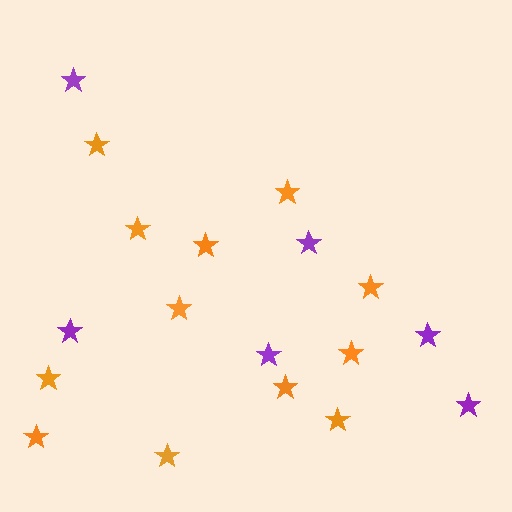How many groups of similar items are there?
There are 2 groups: one group of purple stars (6) and one group of orange stars (12).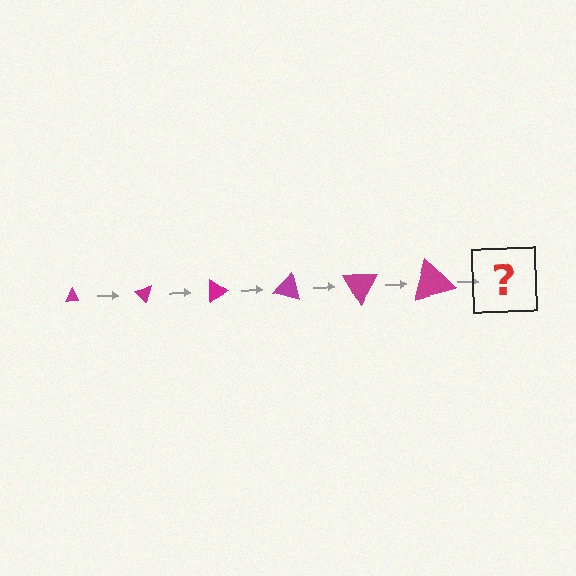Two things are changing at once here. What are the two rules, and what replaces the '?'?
The two rules are that the triangle grows larger each step and it rotates 45 degrees each step. The '?' should be a triangle, larger than the previous one and rotated 270 degrees from the start.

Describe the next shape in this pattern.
It should be a triangle, larger than the previous one and rotated 270 degrees from the start.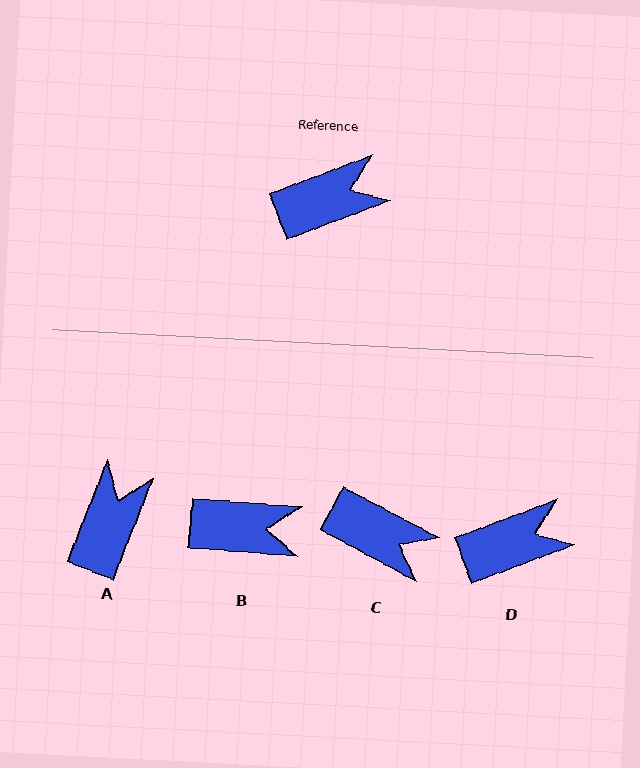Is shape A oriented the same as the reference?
No, it is off by about 48 degrees.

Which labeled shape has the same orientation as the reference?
D.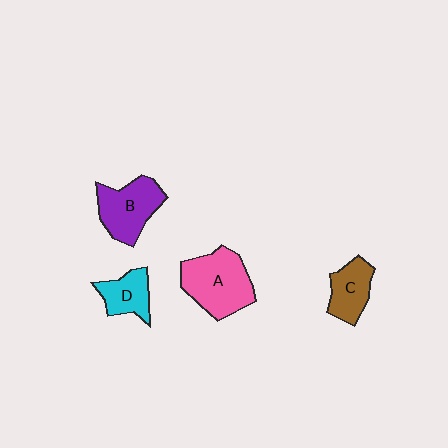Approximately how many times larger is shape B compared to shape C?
Approximately 1.4 times.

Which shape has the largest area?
Shape A (pink).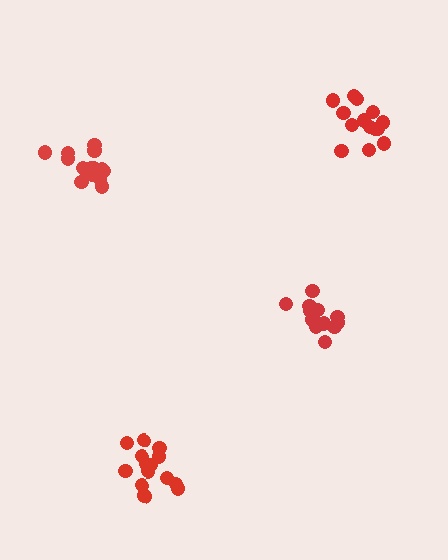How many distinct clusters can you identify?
There are 4 distinct clusters.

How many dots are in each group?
Group 1: 14 dots, Group 2: 14 dots, Group 3: 15 dots, Group 4: 13 dots (56 total).